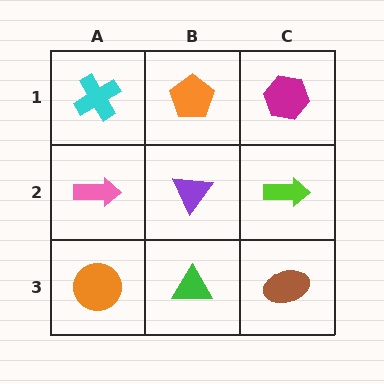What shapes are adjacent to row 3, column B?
A purple triangle (row 2, column B), an orange circle (row 3, column A), a brown ellipse (row 3, column C).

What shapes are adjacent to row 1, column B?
A purple triangle (row 2, column B), a cyan cross (row 1, column A), a magenta hexagon (row 1, column C).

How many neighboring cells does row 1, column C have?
2.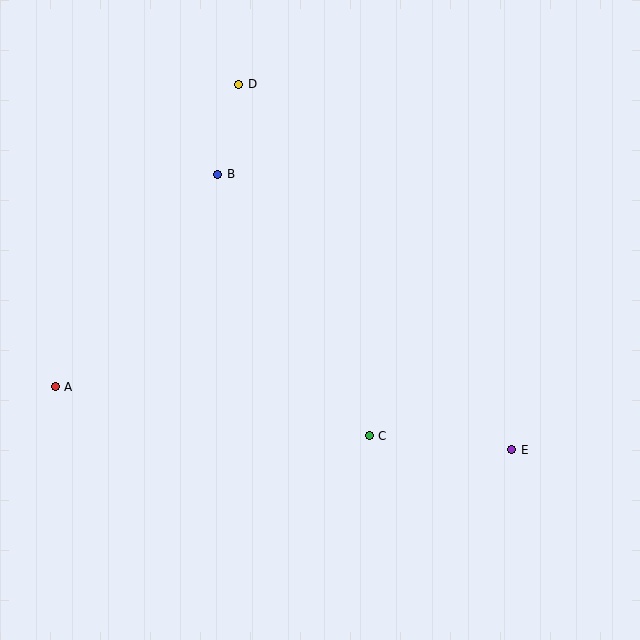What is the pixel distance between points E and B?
The distance between E and B is 403 pixels.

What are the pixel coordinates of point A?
Point A is at (55, 387).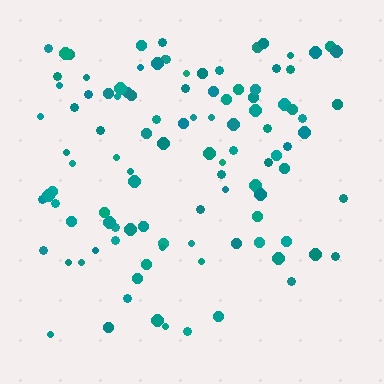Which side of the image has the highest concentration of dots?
The top.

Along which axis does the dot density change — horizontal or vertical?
Vertical.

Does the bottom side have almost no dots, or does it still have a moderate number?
Still a moderate number, just noticeably fewer than the top.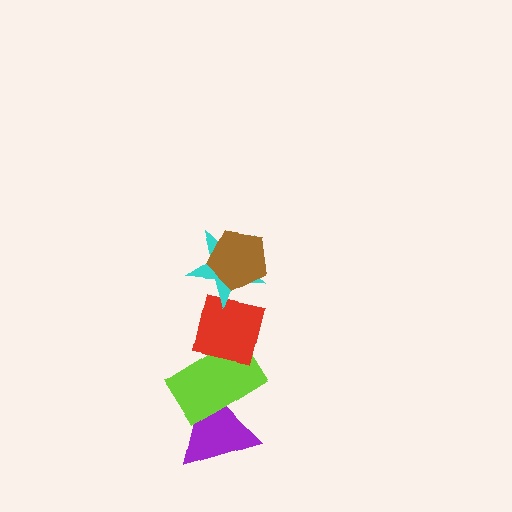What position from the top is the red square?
The red square is 3rd from the top.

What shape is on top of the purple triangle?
The lime rectangle is on top of the purple triangle.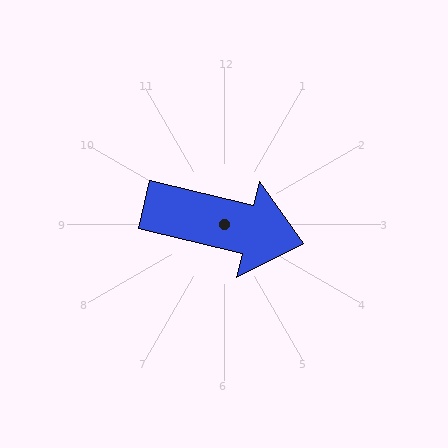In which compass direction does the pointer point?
East.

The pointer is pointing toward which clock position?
Roughly 3 o'clock.